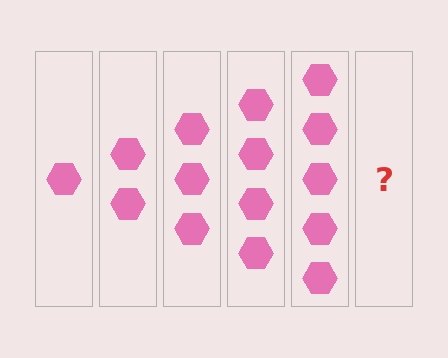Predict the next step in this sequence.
The next step is 6 hexagons.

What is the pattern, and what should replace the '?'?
The pattern is that each step adds one more hexagon. The '?' should be 6 hexagons.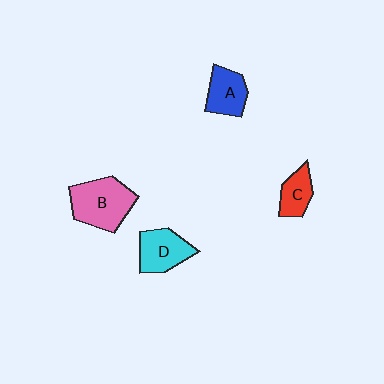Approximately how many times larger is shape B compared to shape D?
Approximately 1.4 times.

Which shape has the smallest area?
Shape C (red).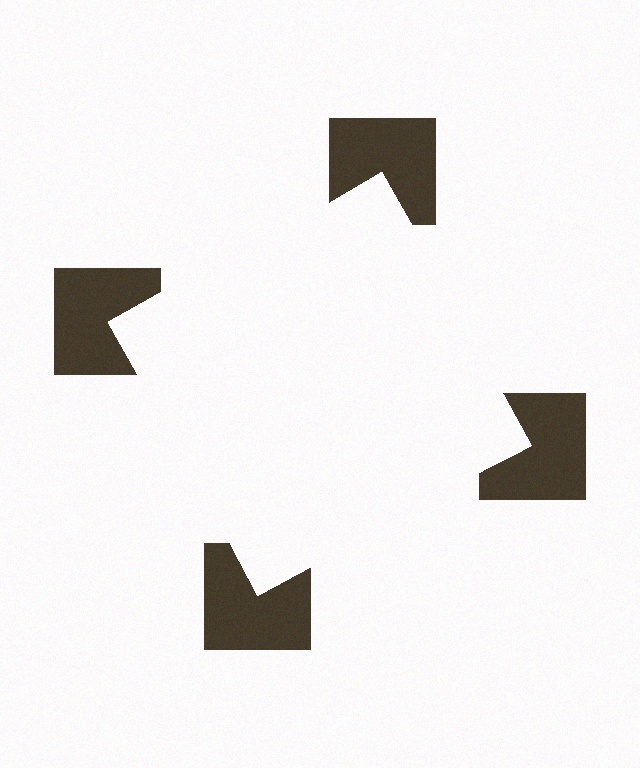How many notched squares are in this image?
There are 4 — one at each vertex of the illusory square.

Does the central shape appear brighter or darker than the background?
It typically appears slightly brighter than the background, even though no actual brightness change is drawn.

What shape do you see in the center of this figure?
An illusory square — its edges are inferred from the aligned wedge cuts in the notched squares, not physically drawn.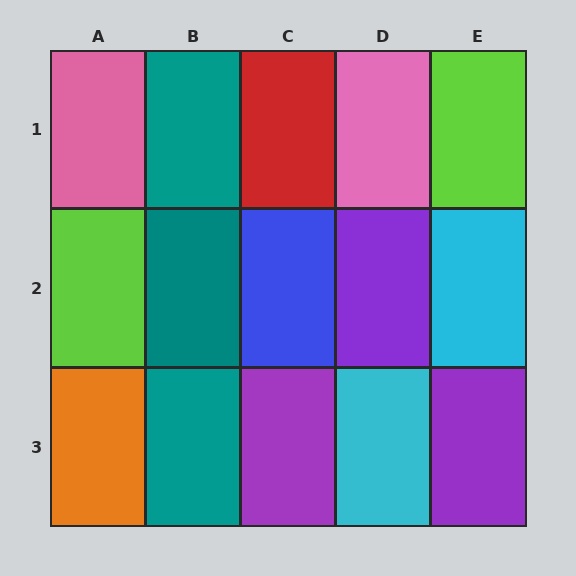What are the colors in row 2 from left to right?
Lime, teal, blue, purple, cyan.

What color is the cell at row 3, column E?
Purple.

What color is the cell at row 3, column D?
Cyan.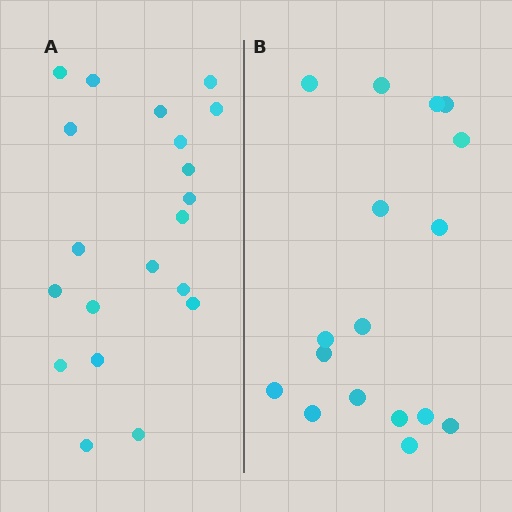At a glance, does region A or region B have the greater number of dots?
Region A (the left region) has more dots.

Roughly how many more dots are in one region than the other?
Region A has just a few more — roughly 2 or 3 more dots than region B.